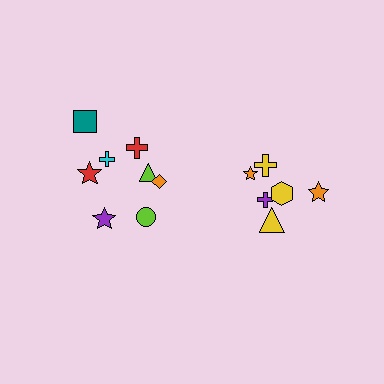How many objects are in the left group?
There are 8 objects.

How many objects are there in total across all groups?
There are 14 objects.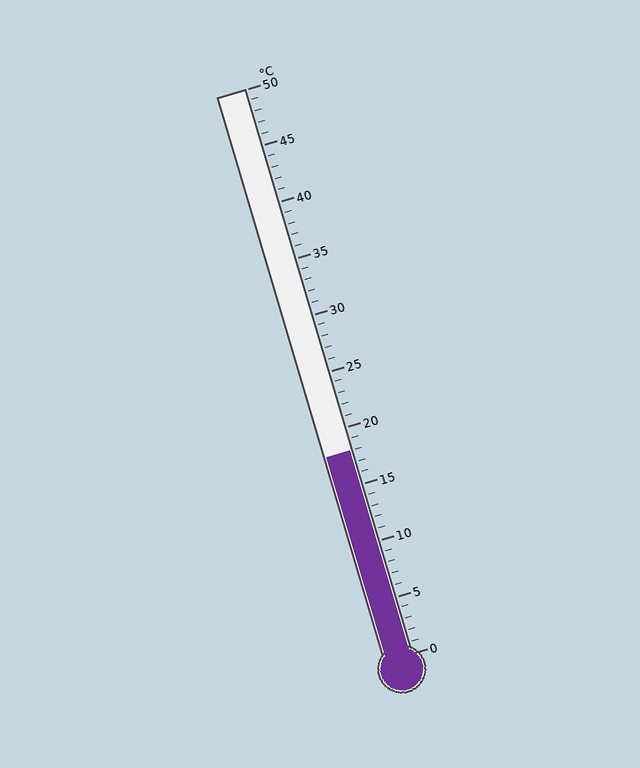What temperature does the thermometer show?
The thermometer shows approximately 18°C.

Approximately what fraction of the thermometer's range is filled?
The thermometer is filled to approximately 35% of its range.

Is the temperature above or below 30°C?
The temperature is below 30°C.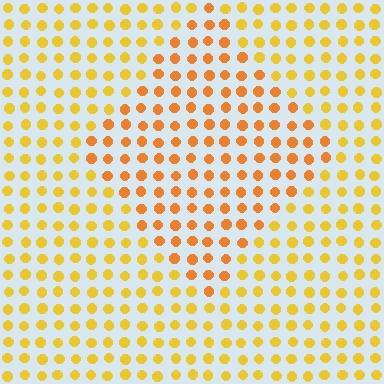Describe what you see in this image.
The image is filled with small yellow elements in a uniform arrangement. A diamond-shaped region is visible where the elements are tinted to a slightly different hue, forming a subtle color boundary.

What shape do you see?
I see a diamond.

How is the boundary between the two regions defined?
The boundary is defined purely by a slight shift in hue (about 23 degrees). Spacing, size, and orientation are identical on both sides.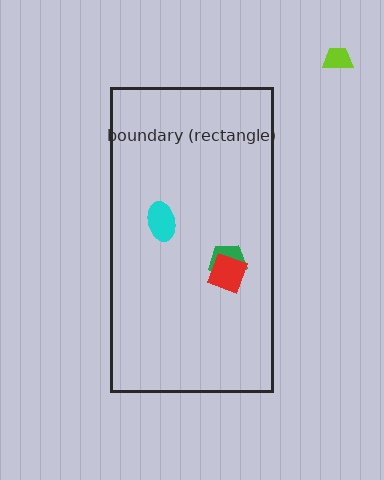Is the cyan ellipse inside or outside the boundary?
Inside.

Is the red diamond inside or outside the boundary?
Inside.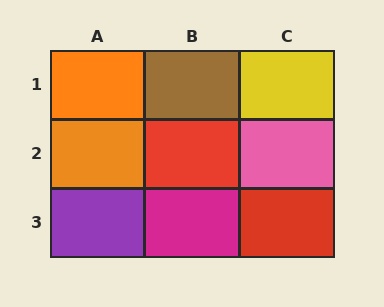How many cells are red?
2 cells are red.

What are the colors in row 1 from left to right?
Orange, brown, yellow.